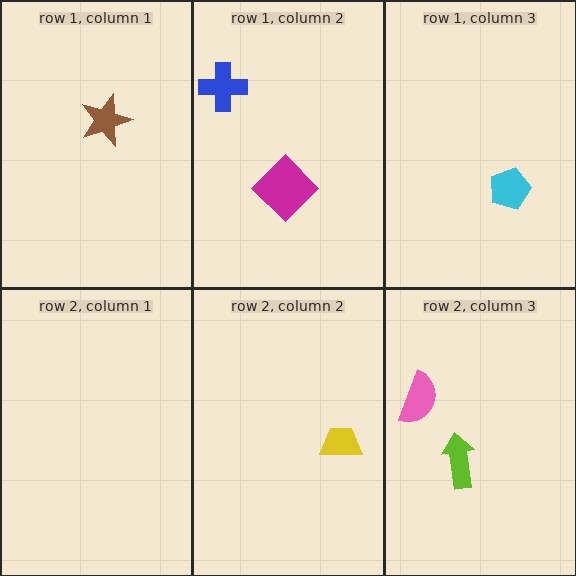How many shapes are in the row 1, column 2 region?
2.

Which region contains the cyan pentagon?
The row 1, column 3 region.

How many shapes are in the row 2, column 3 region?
2.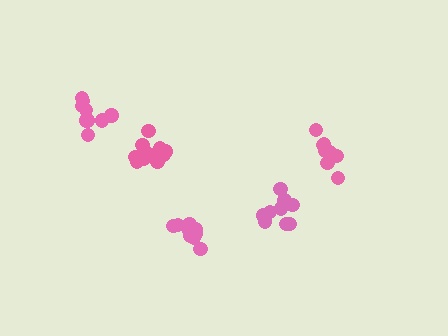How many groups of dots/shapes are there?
There are 5 groups.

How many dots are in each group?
Group 1: 10 dots, Group 2: 10 dots, Group 3: 10 dots, Group 4: 9 dots, Group 5: 9 dots (48 total).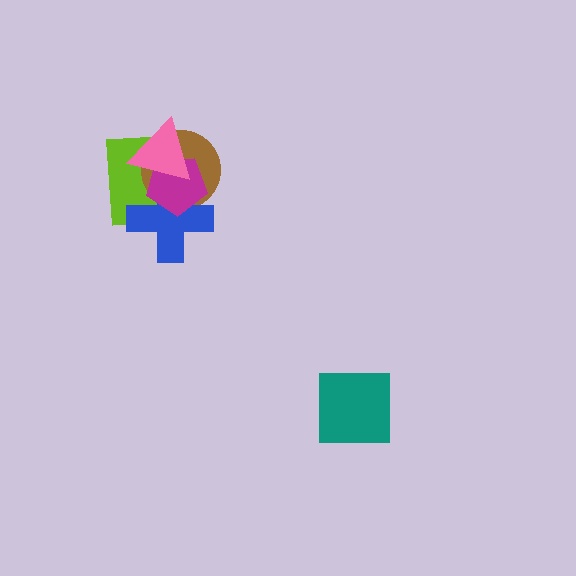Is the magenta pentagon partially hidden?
Yes, it is partially covered by another shape.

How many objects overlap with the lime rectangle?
4 objects overlap with the lime rectangle.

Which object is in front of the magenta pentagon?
The pink triangle is in front of the magenta pentagon.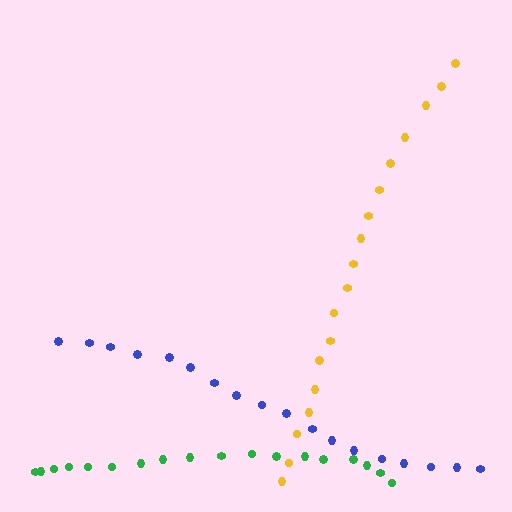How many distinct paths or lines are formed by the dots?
There are 3 distinct paths.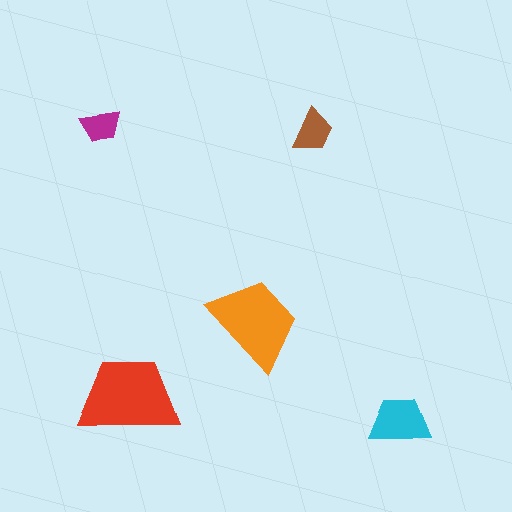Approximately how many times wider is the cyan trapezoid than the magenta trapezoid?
About 1.5 times wider.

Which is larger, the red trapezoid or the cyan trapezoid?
The red one.